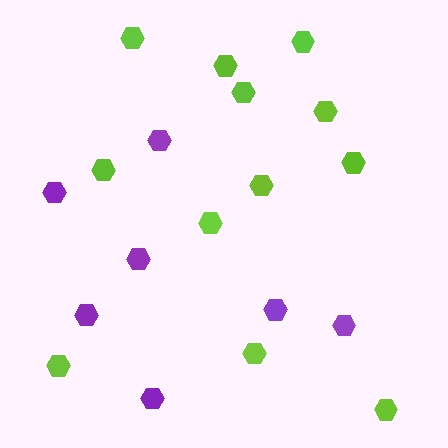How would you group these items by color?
There are 2 groups: one group of lime hexagons (12) and one group of purple hexagons (7).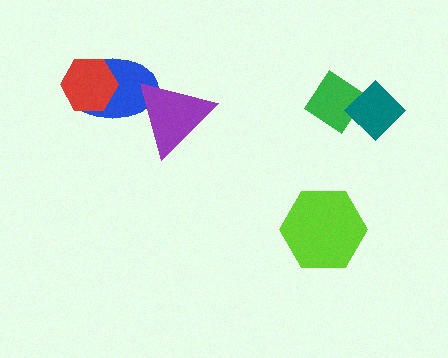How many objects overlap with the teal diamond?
1 object overlaps with the teal diamond.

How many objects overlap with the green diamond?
1 object overlaps with the green diamond.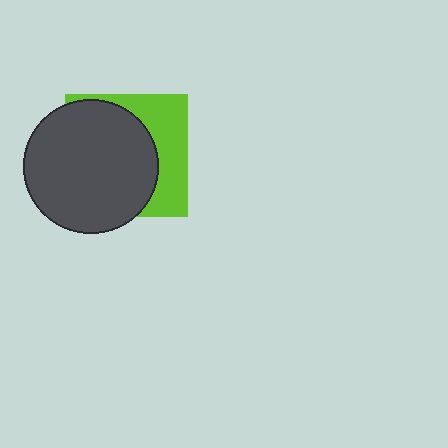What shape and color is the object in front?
The object in front is a dark gray circle.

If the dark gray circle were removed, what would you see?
You would see the complete lime square.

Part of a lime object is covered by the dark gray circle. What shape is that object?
It is a square.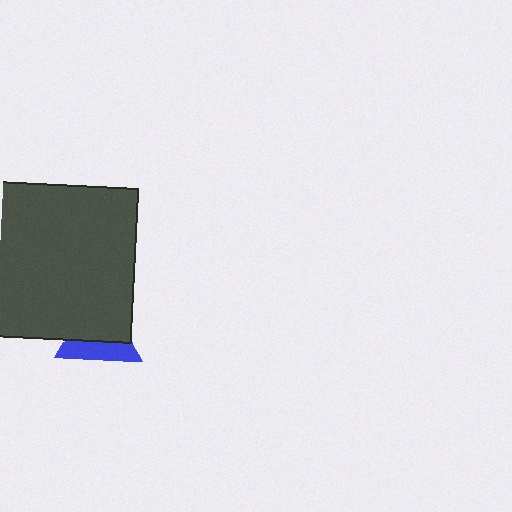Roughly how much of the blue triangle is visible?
A small part of it is visible (roughly 41%).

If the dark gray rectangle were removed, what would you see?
You would see the complete blue triangle.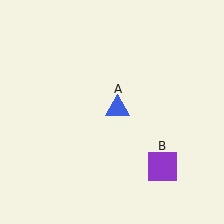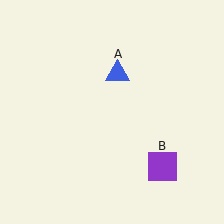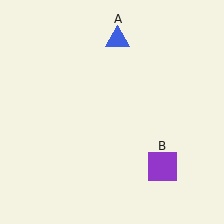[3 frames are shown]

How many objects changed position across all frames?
1 object changed position: blue triangle (object A).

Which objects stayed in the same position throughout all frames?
Purple square (object B) remained stationary.